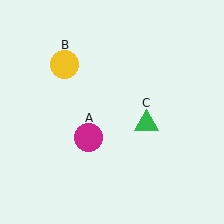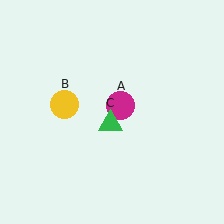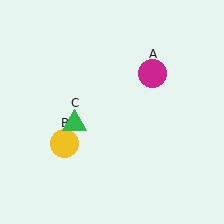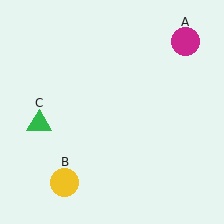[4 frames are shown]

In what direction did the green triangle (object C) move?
The green triangle (object C) moved left.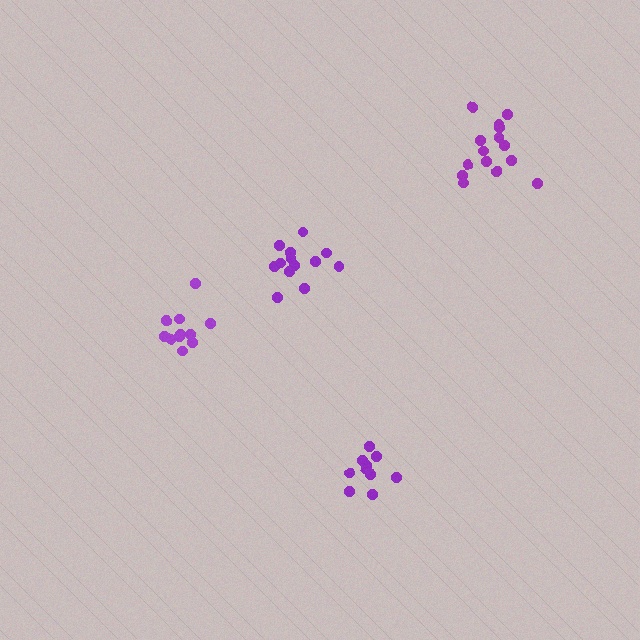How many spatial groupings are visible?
There are 4 spatial groupings.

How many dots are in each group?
Group 1: 12 dots, Group 2: 15 dots, Group 3: 10 dots, Group 4: 13 dots (50 total).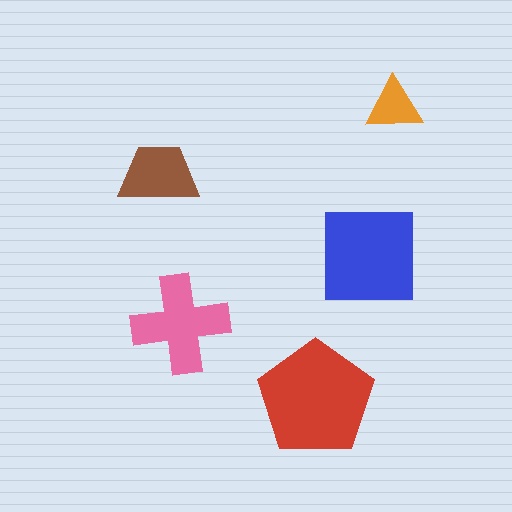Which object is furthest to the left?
The brown trapezoid is leftmost.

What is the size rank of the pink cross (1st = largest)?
3rd.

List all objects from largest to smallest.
The red pentagon, the blue square, the pink cross, the brown trapezoid, the orange triangle.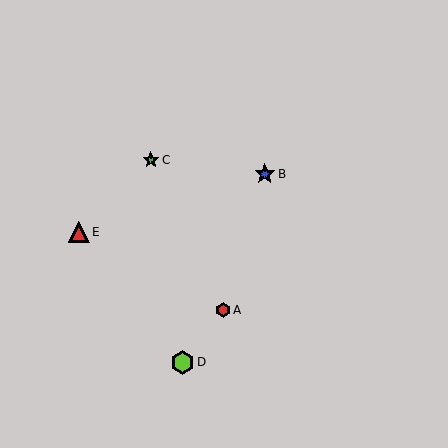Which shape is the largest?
The lime hexagon (labeled D) is the largest.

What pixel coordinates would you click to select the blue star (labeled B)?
Click at (265, 174) to select the blue star B.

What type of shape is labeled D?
Shape D is a lime hexagon.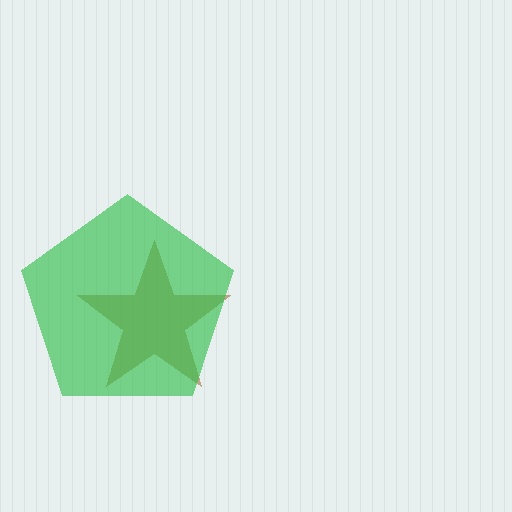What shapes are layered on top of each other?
The layered shapes are: a brown star, a green pentagon.